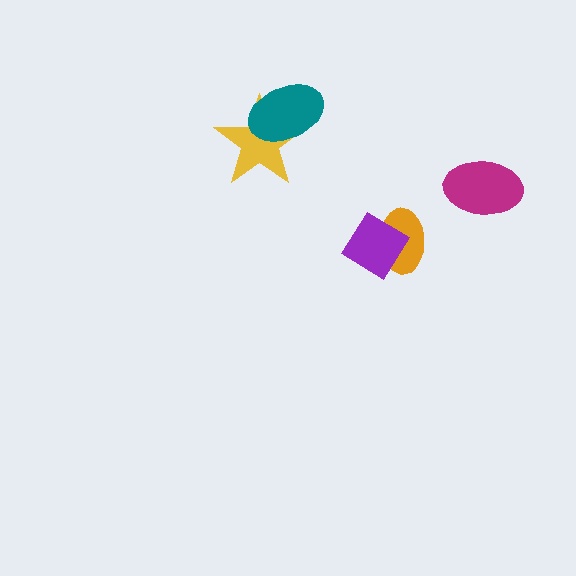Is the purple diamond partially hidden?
No, no other shape covers it.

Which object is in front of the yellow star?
The teal ellipse is in front of the yellow star.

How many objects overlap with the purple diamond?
1 object overlaps with the purple diamond.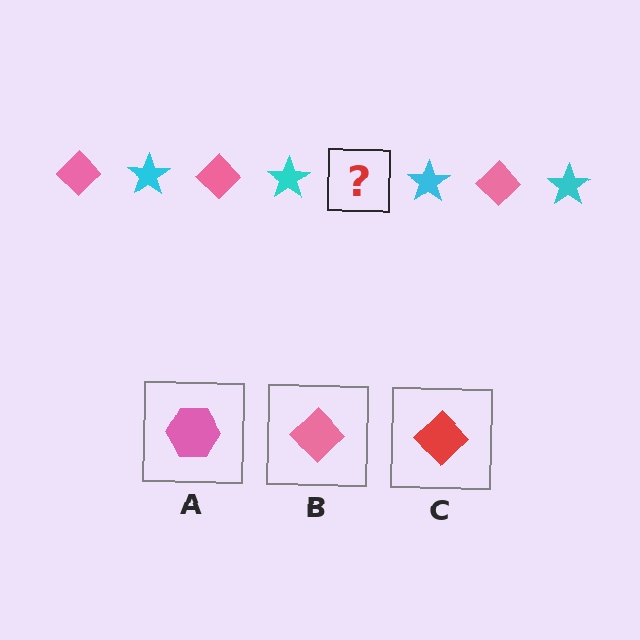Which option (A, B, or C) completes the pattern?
B.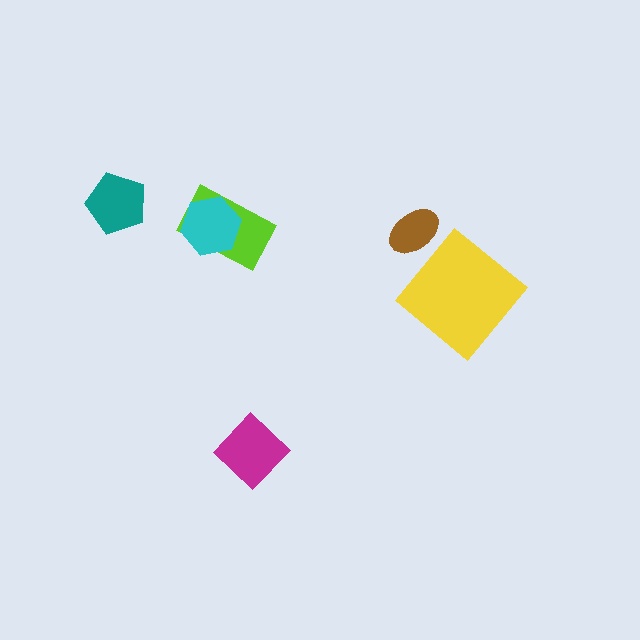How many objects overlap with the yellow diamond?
0 objects overlap with the yellow diamond.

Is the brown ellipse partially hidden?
No, no other shape covers it.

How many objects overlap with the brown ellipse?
0 objects overlap with the brown ellipse.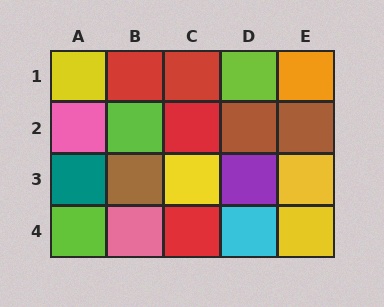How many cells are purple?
1 cell is purple.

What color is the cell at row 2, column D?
Brown.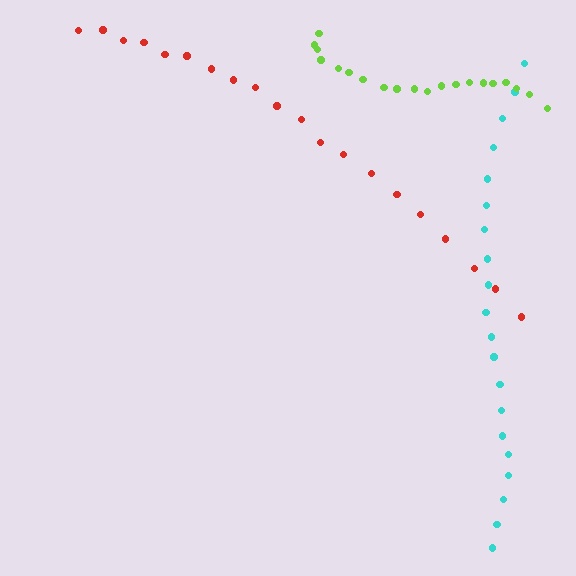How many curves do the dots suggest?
There are 3 distinct paths.